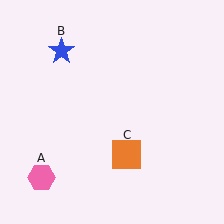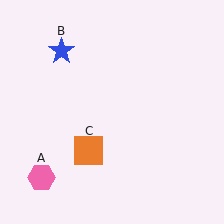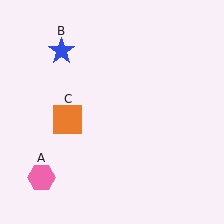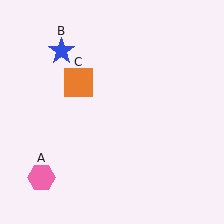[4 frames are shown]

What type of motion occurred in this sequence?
The orange square (object C) rotated clockwise around the center of the scene.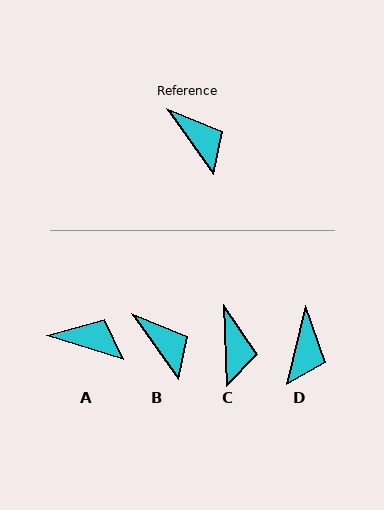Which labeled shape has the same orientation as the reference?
B.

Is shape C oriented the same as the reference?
No, it is off by about 33 degrees.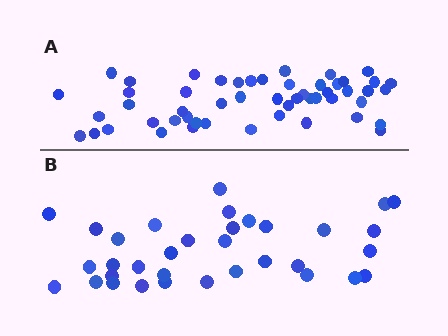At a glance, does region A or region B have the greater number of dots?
Region A (the top region) has more dots.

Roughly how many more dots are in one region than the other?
Region A has approximately 20 more dots than region B.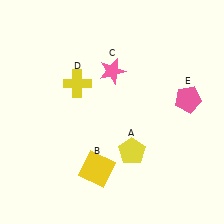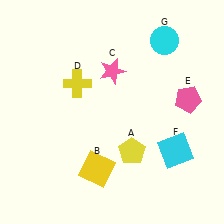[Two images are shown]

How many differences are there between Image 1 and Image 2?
There are 2 differences between the two images.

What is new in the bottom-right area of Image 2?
A cyan square (F) was added in the bottom-right area of Image 2.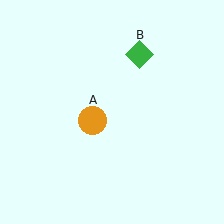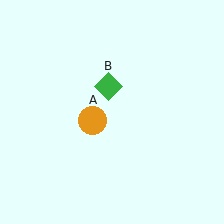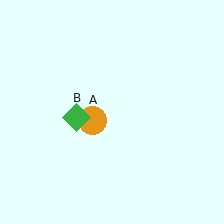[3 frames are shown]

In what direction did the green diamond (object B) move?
The green diamond (object B) moved down and to the left.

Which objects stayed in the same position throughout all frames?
Orange circle (object A) remained stationary.